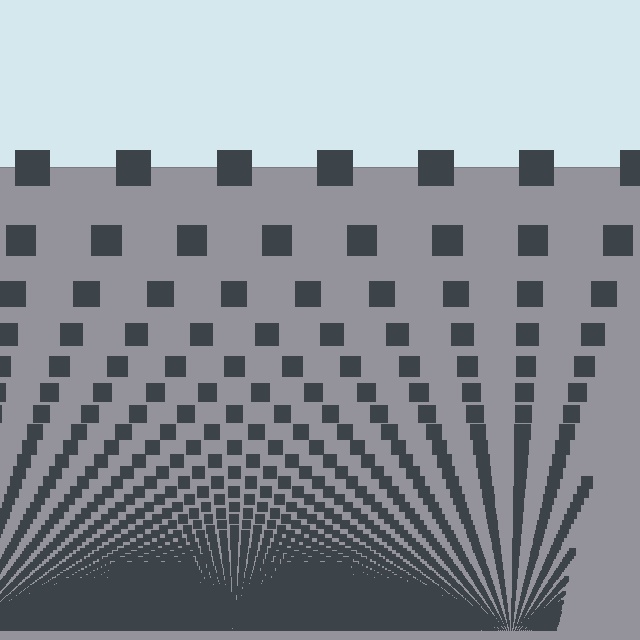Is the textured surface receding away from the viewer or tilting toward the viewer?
The surface appears to tilt toward the viewer. Texture elements get larger and sparser toward the top.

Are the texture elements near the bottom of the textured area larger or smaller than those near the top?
Smaller. The gradient is inverted — elements near the bottom are smaller and denser.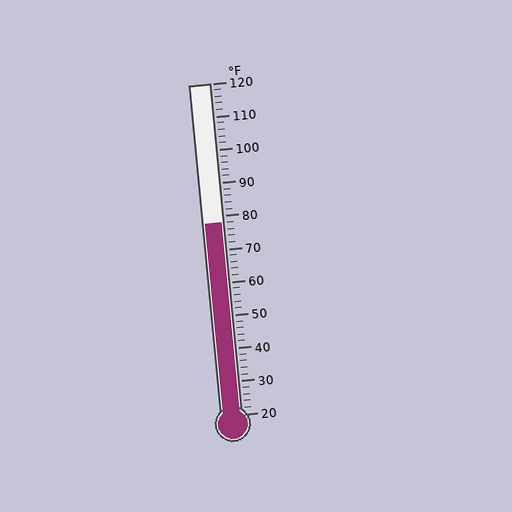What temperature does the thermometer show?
The thermometer shows approximately 78°F.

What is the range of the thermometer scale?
The thermometer scale ranges from 20°F to 120°F.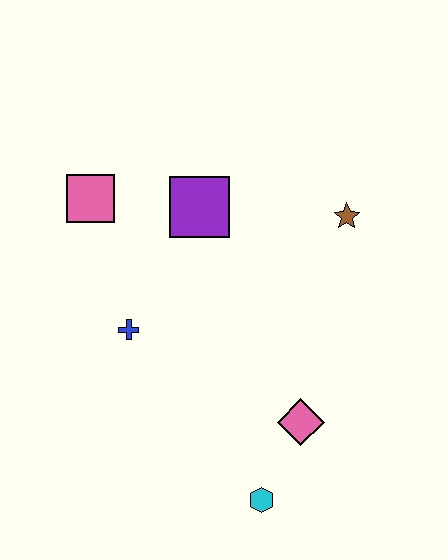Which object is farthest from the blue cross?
The brown star is farthest from the blue cross.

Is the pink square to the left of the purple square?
Yes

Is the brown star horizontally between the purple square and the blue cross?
No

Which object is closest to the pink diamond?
The cyan hexagon is closest to the pink diamond.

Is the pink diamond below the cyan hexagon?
No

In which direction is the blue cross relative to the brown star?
The blue cross is to the left of the brown star.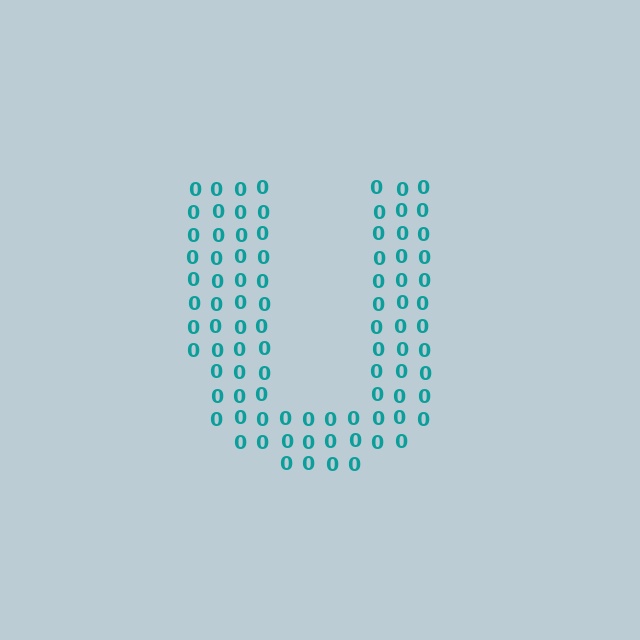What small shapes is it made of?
It is made of small digit 0's.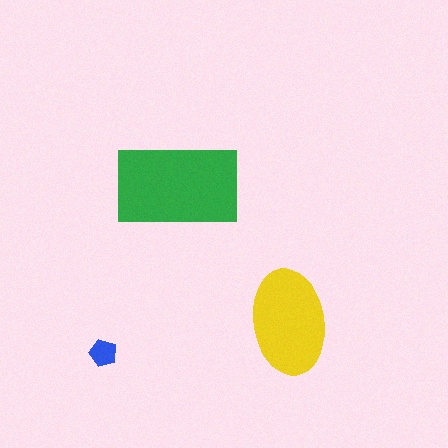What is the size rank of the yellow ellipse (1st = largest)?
2nd.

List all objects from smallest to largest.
The blue pentagon, the yellow ellipse, the green rectangle.